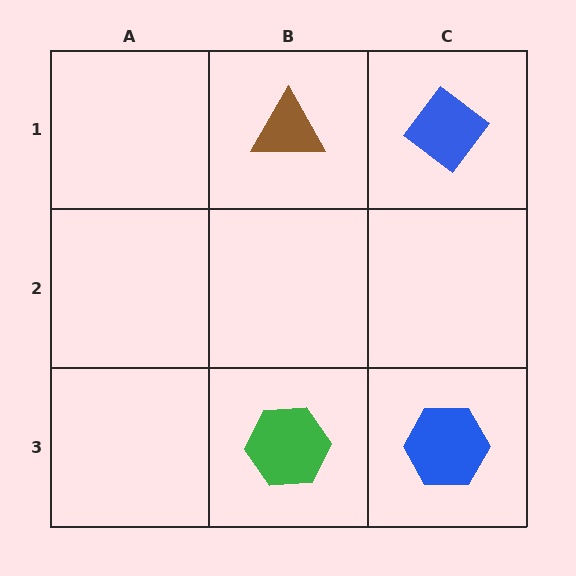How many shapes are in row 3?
2 shapes.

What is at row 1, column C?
A blue diamond.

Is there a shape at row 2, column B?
No, that cell is empty.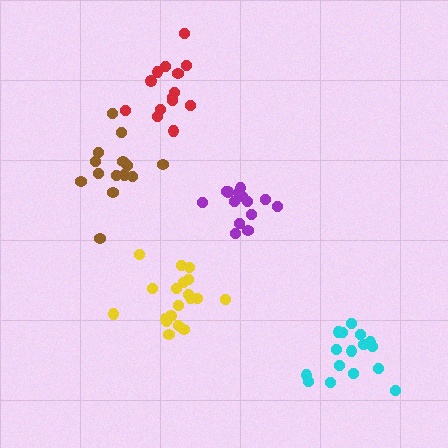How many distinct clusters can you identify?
There are 5 distinct clusters.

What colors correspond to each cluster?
The clusters are colored: red, cyan, purple, yellow, brown.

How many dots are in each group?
Group 1: 14 dots, Group 2: 16 dots, Group 3: 14 dots, Group 4: 19 dots, Group 5: 14 dots (77 total).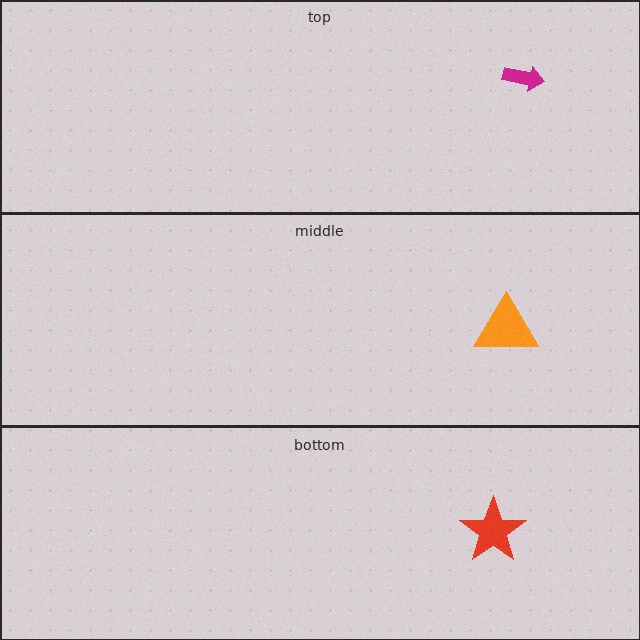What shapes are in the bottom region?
The red star.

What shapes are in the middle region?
The orange triangle.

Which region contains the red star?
The bottom region.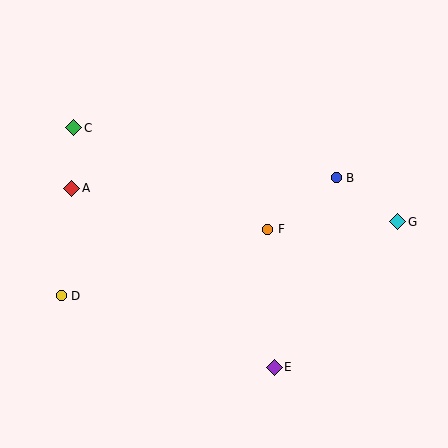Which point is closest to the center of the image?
Point F at (268, 229) is closest to the center.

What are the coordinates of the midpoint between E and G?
The midpoint between E and G is at (336, 295).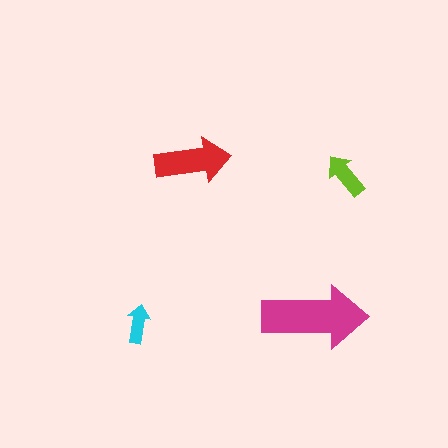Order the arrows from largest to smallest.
the magenta one, the red one, the lime one, the cyan one.